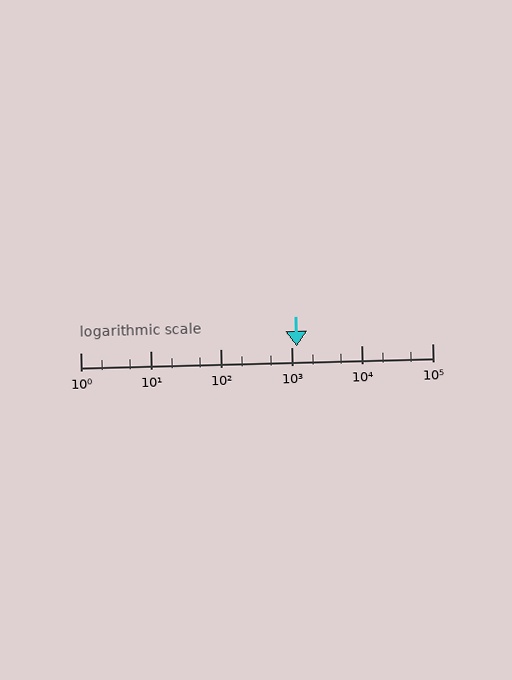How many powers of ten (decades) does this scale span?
The scale spans 5 decades, from 1 to 100000.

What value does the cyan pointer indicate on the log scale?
The pointer indicates approximately 1200.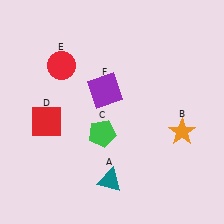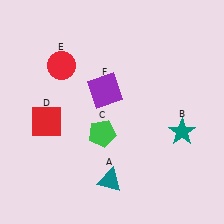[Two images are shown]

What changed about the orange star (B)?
In Image 1, B is orange. In Image 2, it changed to teal.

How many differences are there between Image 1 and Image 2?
There is 1 difference between the two images.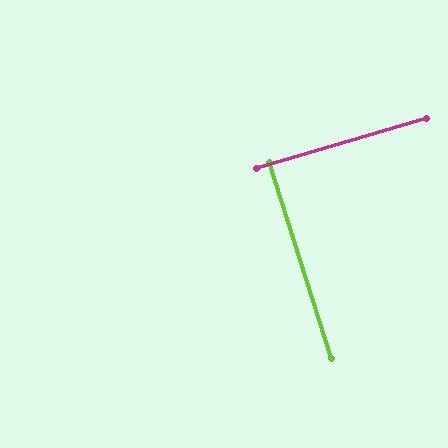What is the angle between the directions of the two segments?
Approximately 89 degrees.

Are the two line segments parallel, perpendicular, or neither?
Perpendicular — they meet at approximately 89°.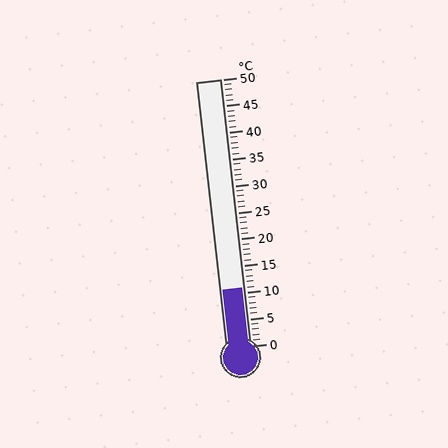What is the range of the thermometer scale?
The thermometer scale ranges from 0°C to 50°C.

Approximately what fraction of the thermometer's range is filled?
The thermometer is filled to approximately 20% of its range.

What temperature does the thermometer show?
The thermometer shows approximately 11°C.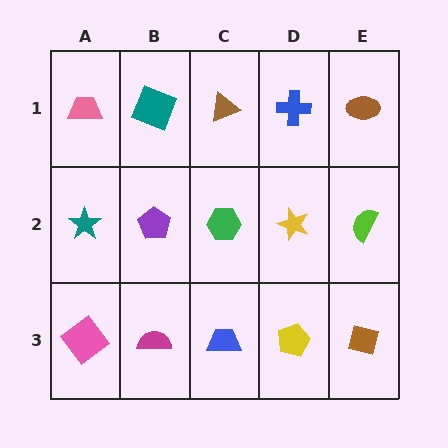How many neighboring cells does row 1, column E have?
2.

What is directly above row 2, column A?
A pink trapezoid.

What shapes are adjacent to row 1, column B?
A purple pentagon (row 2, column B), a pink trapezoid (row 1, column A), a brown triangle (row 1, column C).